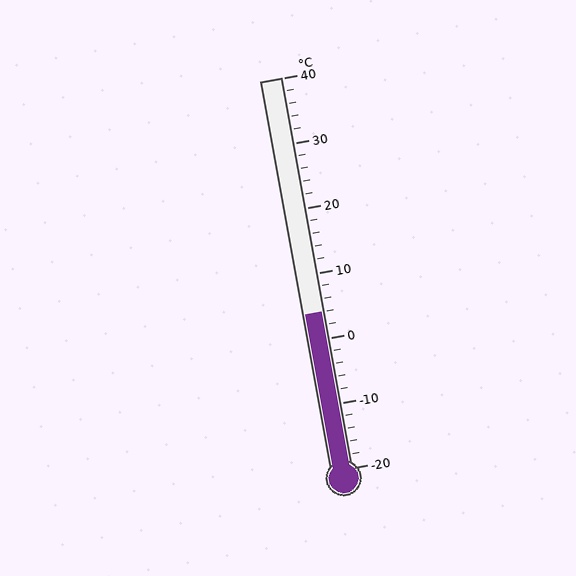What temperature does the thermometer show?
The thermometer shows approximately 4°C.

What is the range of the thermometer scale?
The thermometer scale ranges from -20°C to 40°C.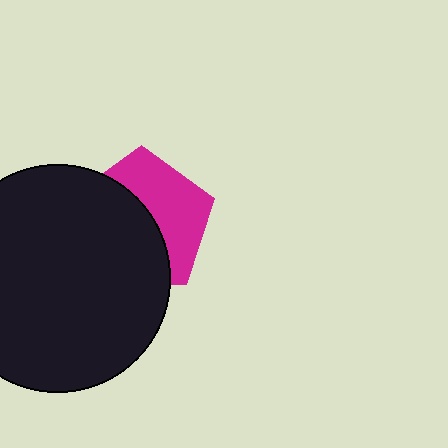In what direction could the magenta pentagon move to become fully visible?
The magenta pentagon could move right. That would shift it out from behind the black circle entirely.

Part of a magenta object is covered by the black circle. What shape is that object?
It is a pentagon.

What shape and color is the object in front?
The object in front is a black circle.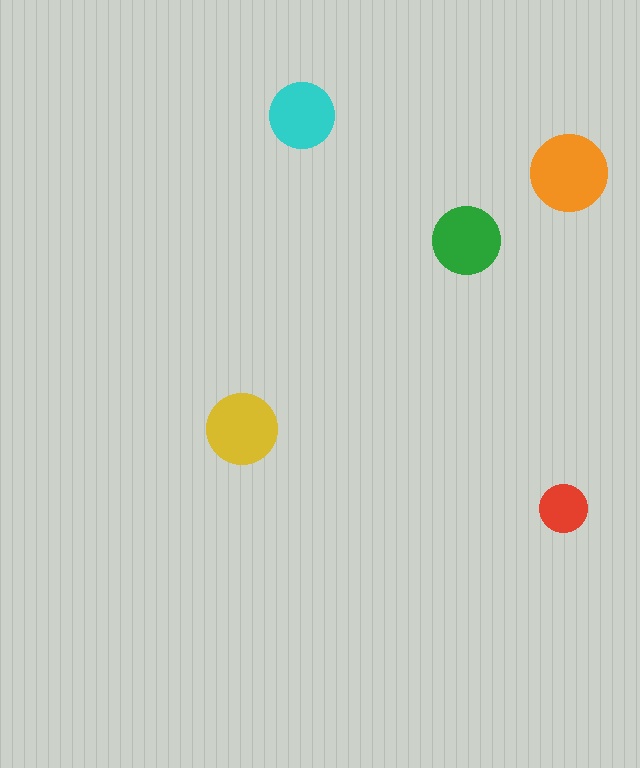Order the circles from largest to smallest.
the orange one, the yellow one, the green one, the cyan one, the red one.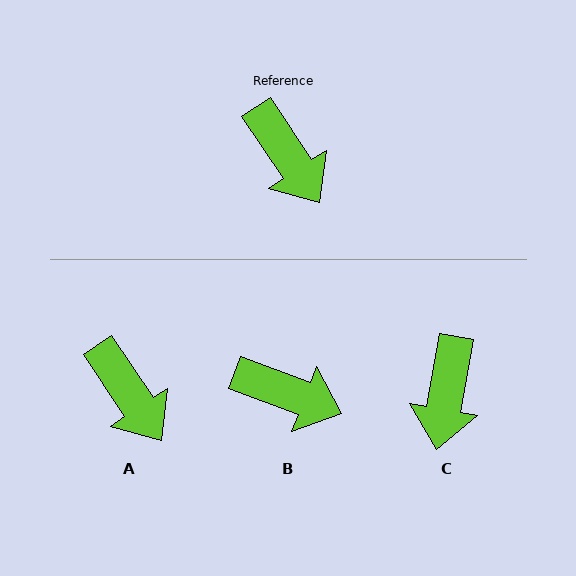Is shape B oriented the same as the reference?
No, it is off by about 36 degrees.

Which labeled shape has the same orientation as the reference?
A.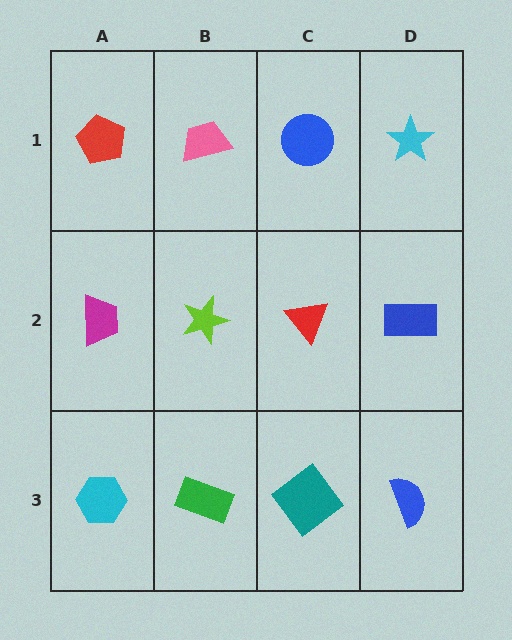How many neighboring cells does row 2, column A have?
3.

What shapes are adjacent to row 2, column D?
A cyan star (row 1, column D), a blue semicircle (row 3, column D), a red triangle (row 2, column C).